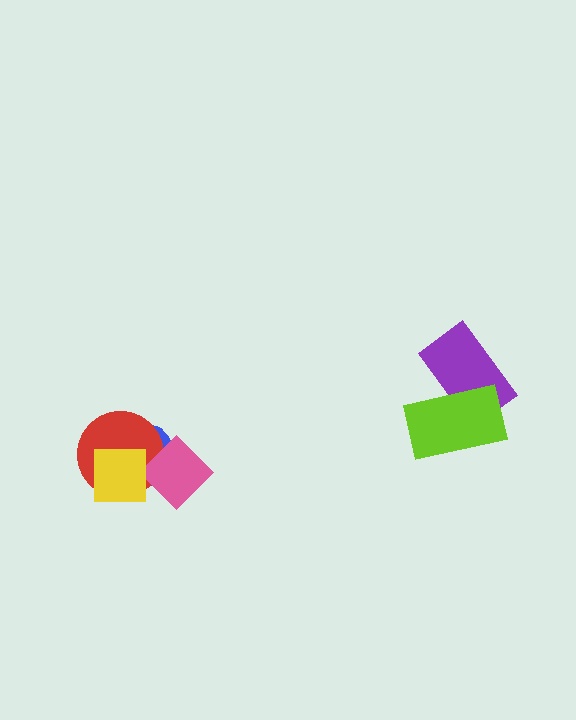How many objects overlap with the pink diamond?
3 objects overlap with the pink diamond.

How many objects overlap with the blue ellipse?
3 objects overlap with the blue ellipse.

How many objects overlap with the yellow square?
3 objects overlap with the yellow square.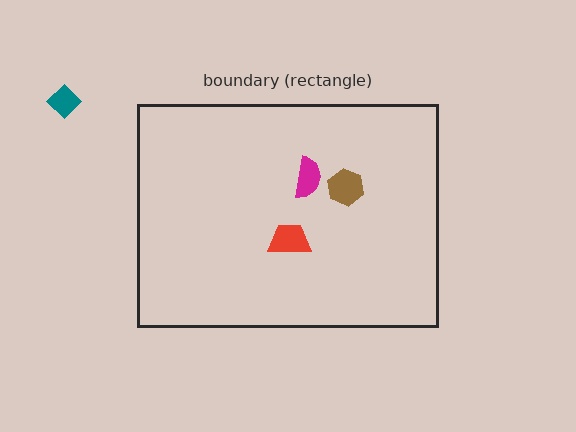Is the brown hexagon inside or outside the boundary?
Inside.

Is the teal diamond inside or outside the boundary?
Outside.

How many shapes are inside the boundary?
3 inside, 1 outside.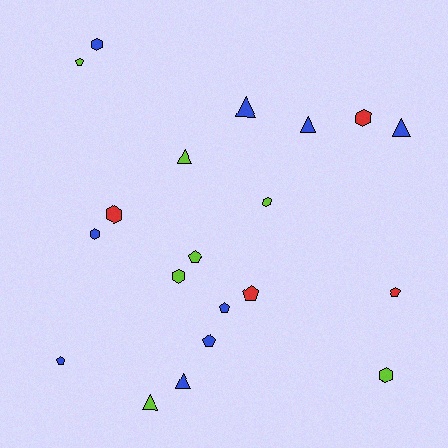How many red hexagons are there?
There are 2 red hexagons.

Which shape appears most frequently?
Hexagon, with 7 objects.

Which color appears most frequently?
Blue, with 9 objects.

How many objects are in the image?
There are 20 objects.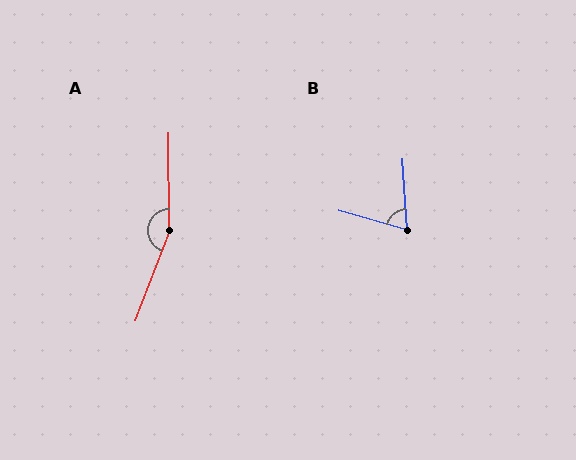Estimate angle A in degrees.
Approximately 159 degrees.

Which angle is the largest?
A, at approximately 159 degrees.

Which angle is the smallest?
B, at approximately 70 degrees.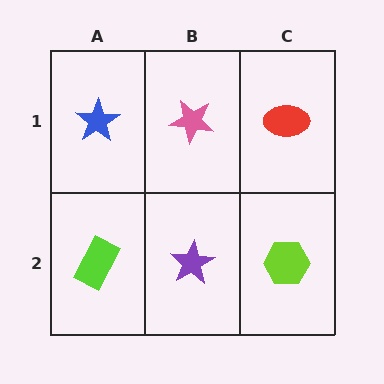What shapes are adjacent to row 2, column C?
A red ellipse (row 1, column C), a purple star (row 2, column B).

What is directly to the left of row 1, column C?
A pink star.